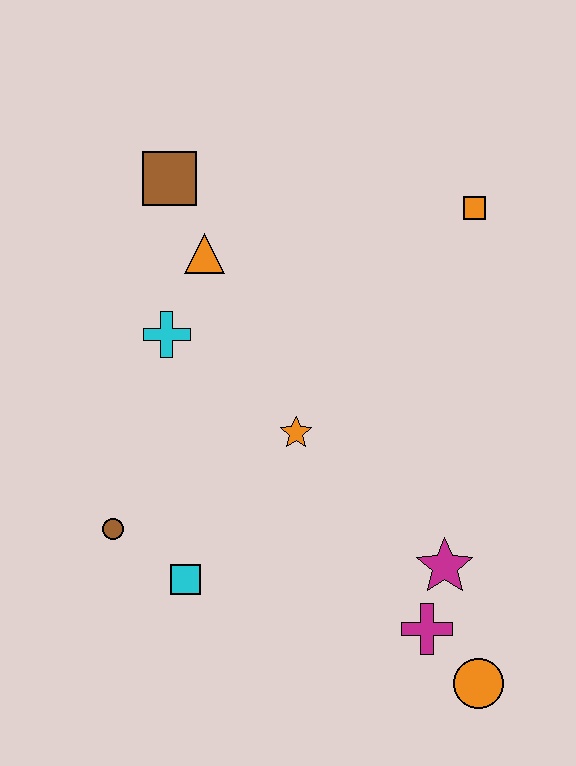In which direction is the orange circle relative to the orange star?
The orange circle is below the orange star.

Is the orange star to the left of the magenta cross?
Yes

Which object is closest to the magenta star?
The magenta cross is closest to the magenta star.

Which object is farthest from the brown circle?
The orange square is farthest from the brown circle.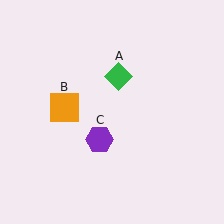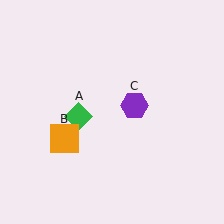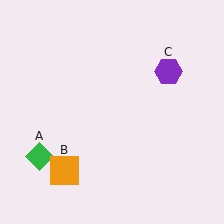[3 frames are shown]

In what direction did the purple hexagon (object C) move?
The purple hexagon (object C) moved up and to the right.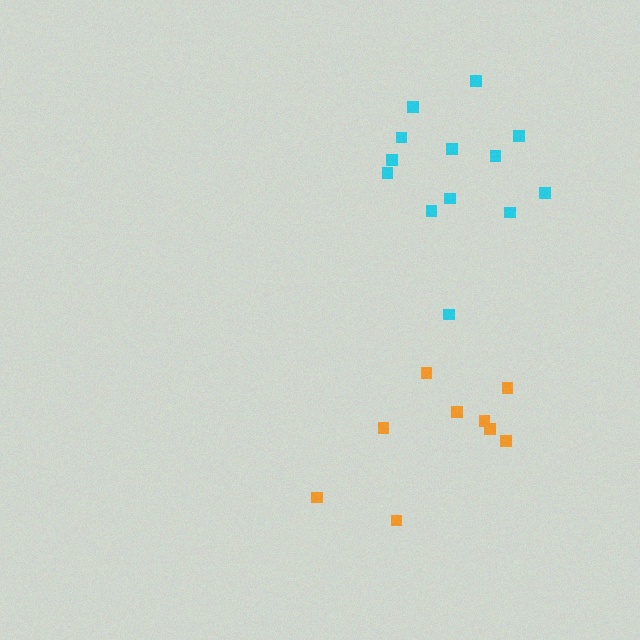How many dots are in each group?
Group 1: 9 dots, Group 2: 13 dots (22 total).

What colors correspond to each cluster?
The clusters are colored: orange, cyan.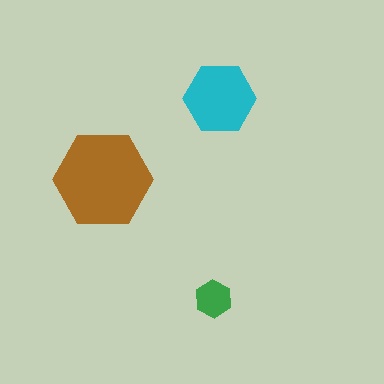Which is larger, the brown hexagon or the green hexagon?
The brown one.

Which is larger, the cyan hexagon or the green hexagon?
The cyan one.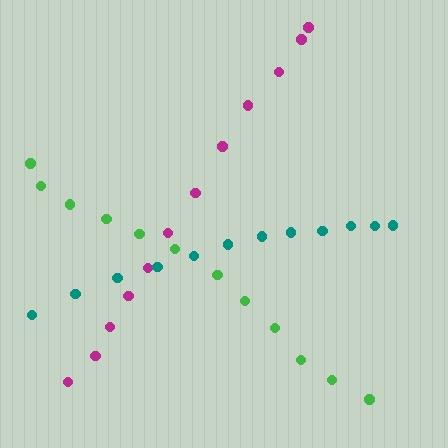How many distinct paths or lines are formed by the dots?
There are 3 distinct paths.